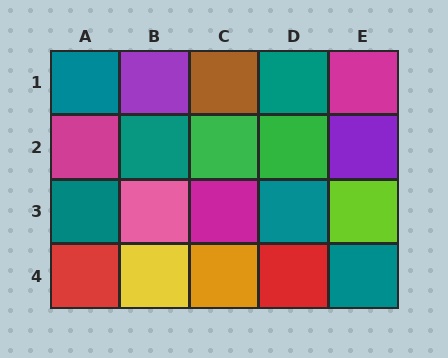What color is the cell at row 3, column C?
Magenta.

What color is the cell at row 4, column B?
Yellow.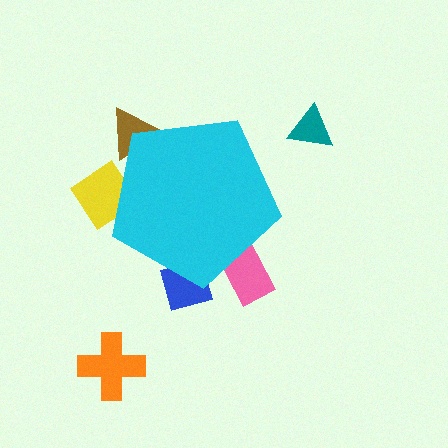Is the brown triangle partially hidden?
Yes, the brown triangle is partially hidden behind the cyan pentagon.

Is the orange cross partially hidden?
No, the orange cross is fully visible.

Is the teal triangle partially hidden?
No, the teal triangle is fully visible.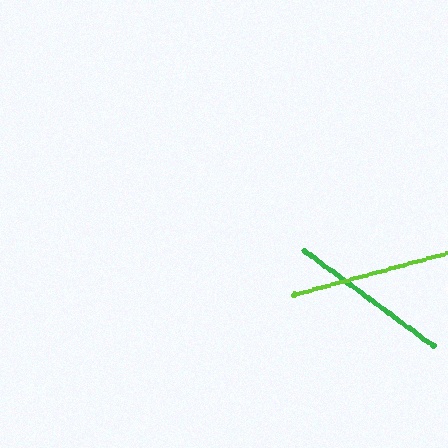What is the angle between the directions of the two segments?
Approximately 52 degrees.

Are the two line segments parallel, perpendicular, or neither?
Neither parallel nor perpendicular — they differ by about 52°.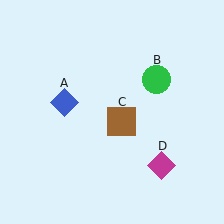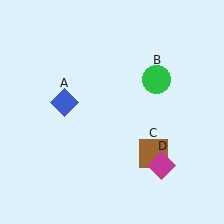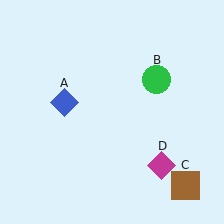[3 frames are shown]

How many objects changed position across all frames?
1 object changed position: brown square (object C).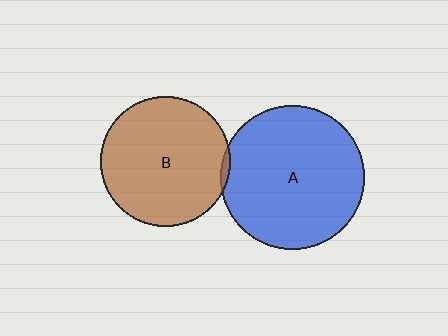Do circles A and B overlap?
Yes.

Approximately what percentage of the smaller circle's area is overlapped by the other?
Approximately 5%.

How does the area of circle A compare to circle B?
Approximately 1.2 times.